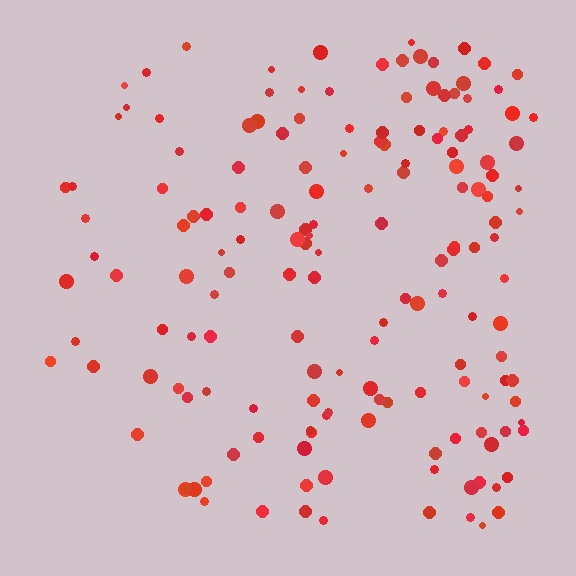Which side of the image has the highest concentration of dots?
The right.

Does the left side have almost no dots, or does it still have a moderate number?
Still a moderate number, just noticeably fewer than the right.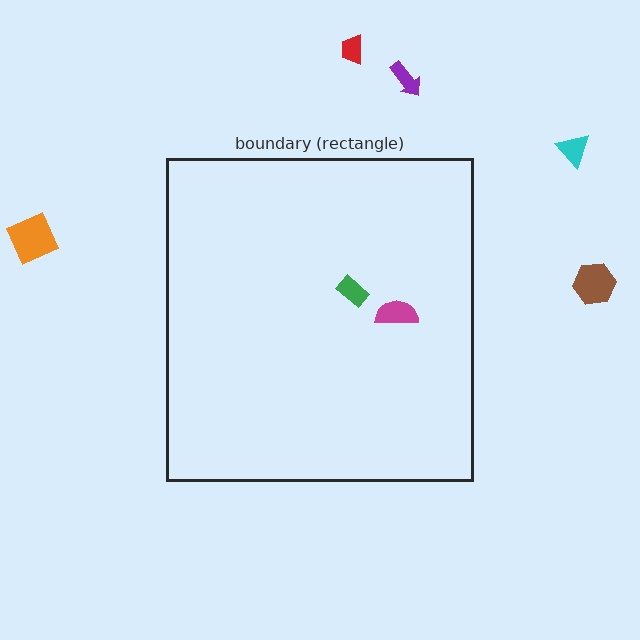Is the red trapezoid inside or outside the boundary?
Outside.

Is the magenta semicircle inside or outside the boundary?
Inside.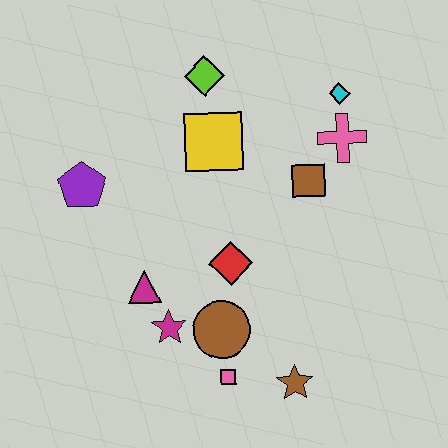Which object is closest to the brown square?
The pink cross is closest to the brown square.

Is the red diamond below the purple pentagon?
Yes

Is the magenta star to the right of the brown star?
No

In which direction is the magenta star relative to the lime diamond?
The magenta star is below the lime diamond.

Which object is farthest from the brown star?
The lime diamond is farthest from the brown star.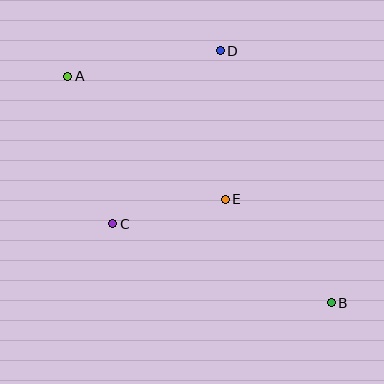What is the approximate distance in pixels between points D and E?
The distance between D and E is approximately 148 pixels.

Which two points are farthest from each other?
Points A and B are farthest from each other.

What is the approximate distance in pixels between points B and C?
The distance between B and C is approximately 232 pixels.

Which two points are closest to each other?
Points C and E are closest to each other.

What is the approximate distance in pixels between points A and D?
The distance between A and D is approximately 154 pixels.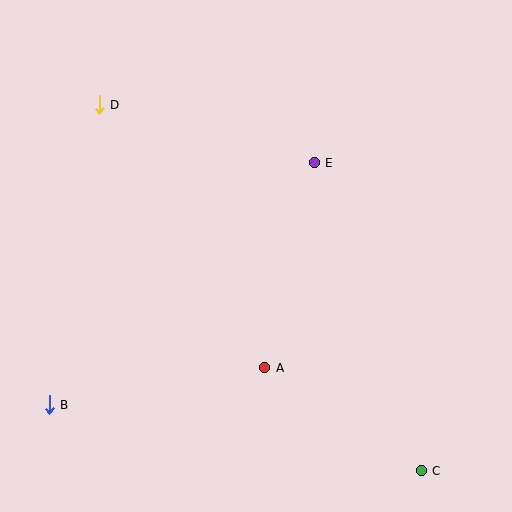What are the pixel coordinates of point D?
Point D is at (99, 105).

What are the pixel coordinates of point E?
Point E is at (314, 163).